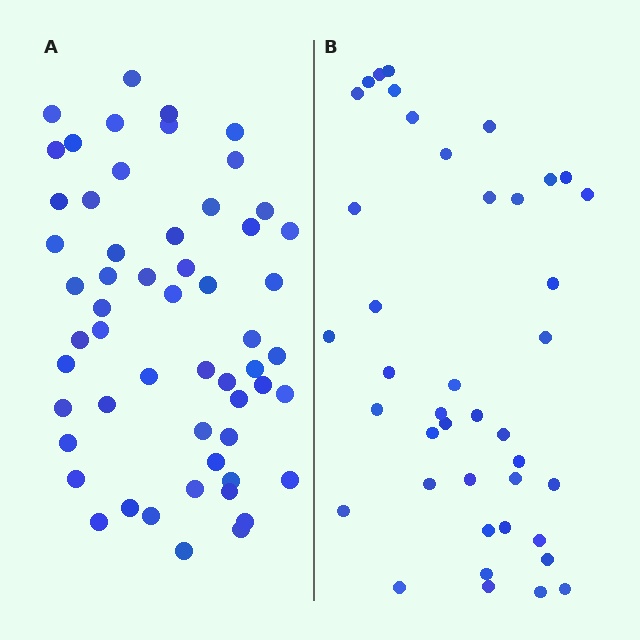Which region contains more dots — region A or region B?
Region A (the left region) has more dots.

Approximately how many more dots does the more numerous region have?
Region A has approximately 15 more dots than region B.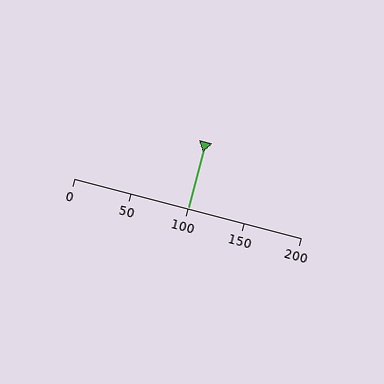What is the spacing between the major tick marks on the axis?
The major ticks are spaced 50 apart.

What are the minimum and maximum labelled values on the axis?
The axis runs from 0 to 200.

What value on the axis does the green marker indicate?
The marker indicates approximately 100.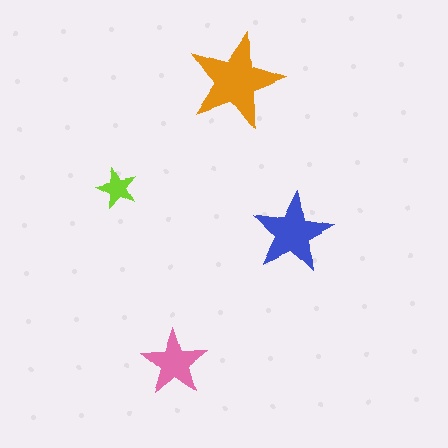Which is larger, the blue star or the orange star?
The orange one.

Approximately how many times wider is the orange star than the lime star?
About 2.5 times wider.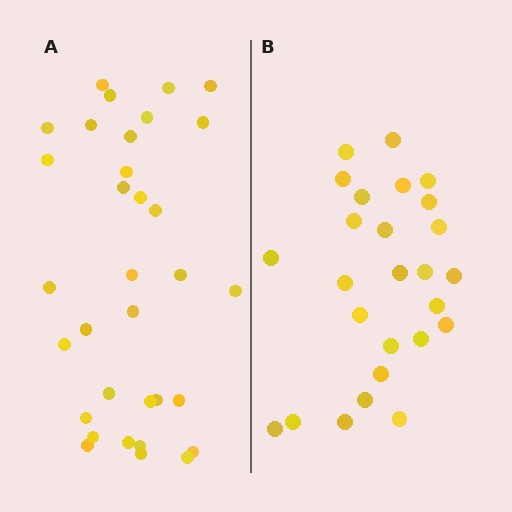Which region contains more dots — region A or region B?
Region A (the left region) has more dots.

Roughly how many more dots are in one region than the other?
Region A has roughly 8 or so more dots than region B.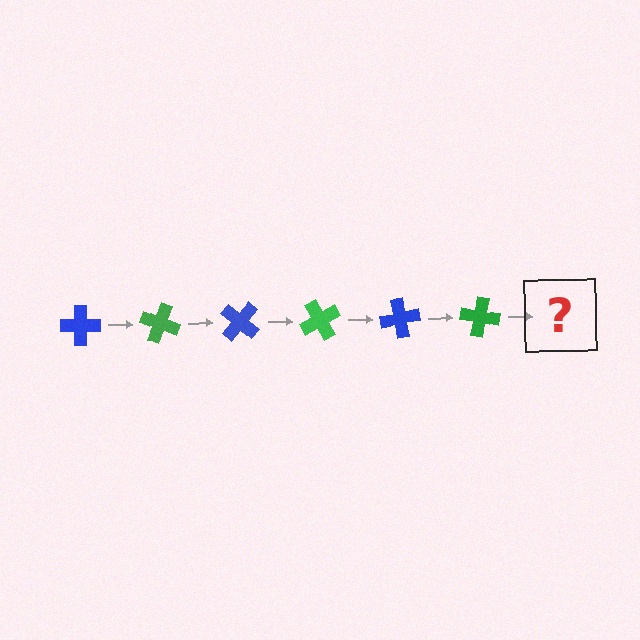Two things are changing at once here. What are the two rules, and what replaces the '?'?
The two rules are that it rotates 20 degrees each step and the color cycles through blue and green. The '?' should be a blue cross, rotated 120 degrees from the start.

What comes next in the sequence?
The next element should be a blue cross, rotated 120 degrees from the start.